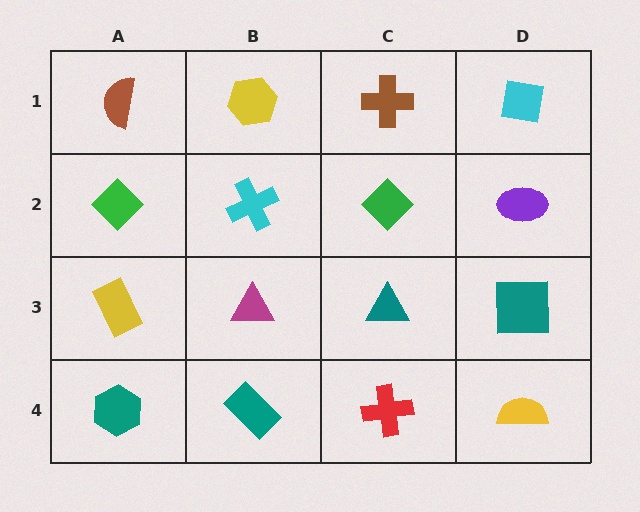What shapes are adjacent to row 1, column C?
A green diamond (row 2, column C), a yellow hexagon (row 1, column B), a cyan square (row 1, column D).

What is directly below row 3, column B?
A teal rectangle.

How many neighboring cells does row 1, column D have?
2.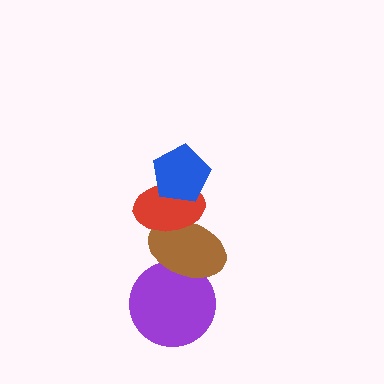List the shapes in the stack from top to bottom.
From top to bottom: the blue pentagon, the red ellipse, the brown ellipse, the purple circle.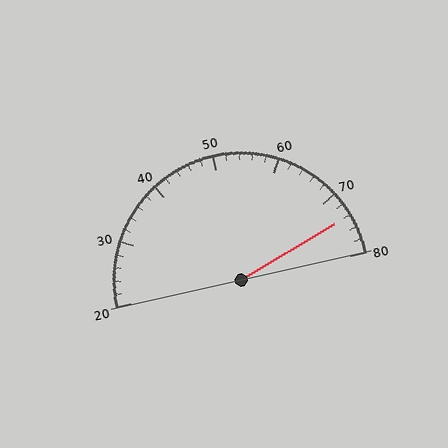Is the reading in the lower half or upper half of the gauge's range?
The reading is in the upper half of the range (20 to 80).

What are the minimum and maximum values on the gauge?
The gauge ranges from 20 to 80.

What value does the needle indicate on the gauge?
The needle indicates approximately 74.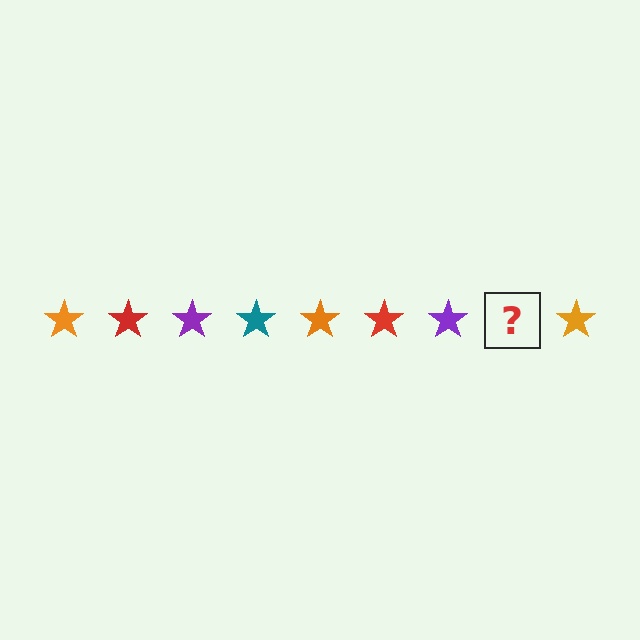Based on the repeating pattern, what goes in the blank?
The blank should be a teal star.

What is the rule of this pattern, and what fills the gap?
The rule is that the pattern cycles through orange, red, purple, teal stars. The gap should be filled with a teal star.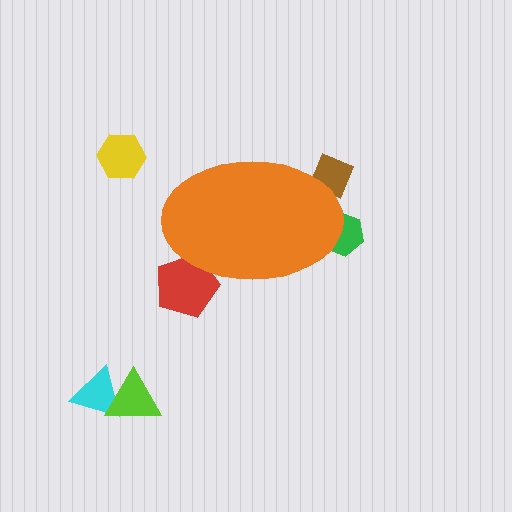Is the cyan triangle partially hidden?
No, the cyan triangle is fully visible.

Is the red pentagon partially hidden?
Yes, the red pentagon is partially hidden behind the orange ellipse.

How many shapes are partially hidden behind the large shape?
3 shapes are partially hidden.